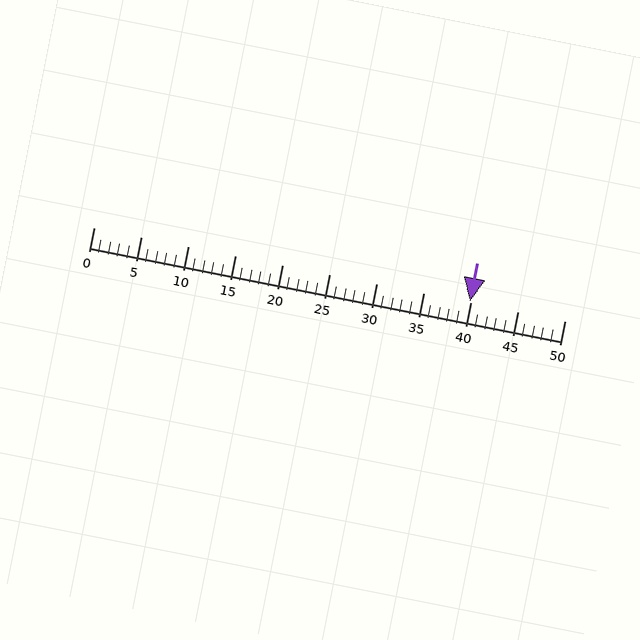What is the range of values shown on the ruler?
The ruler shows values from 0 to 50.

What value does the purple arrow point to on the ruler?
The purple arrow points to approximately 40.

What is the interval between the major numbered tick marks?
The major tick marks are spaced 5 units apart.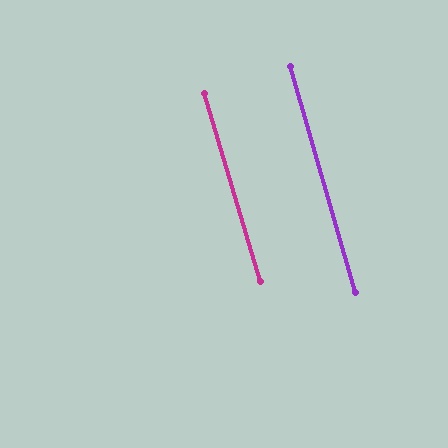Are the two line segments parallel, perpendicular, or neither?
Parallel — their directions differ by only 0.6°.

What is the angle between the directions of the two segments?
Approximately 1 degree.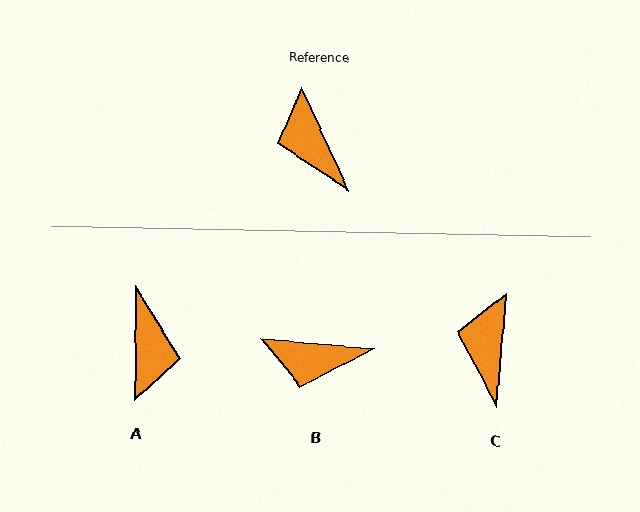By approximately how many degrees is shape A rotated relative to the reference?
Approximately 155 degrees counter-clockwise.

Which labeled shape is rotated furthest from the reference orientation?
A, about 155 degrees away.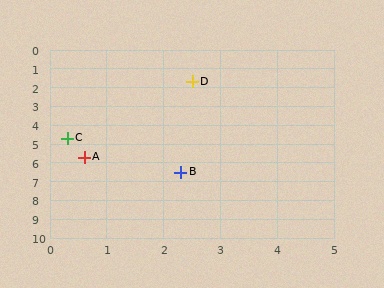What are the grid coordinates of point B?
Point B is at approximately (2.3, 6.5).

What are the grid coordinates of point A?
Point A is at approximately (0.6, 5.7).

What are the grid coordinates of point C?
Point C is at approximately (0.3, 4.7).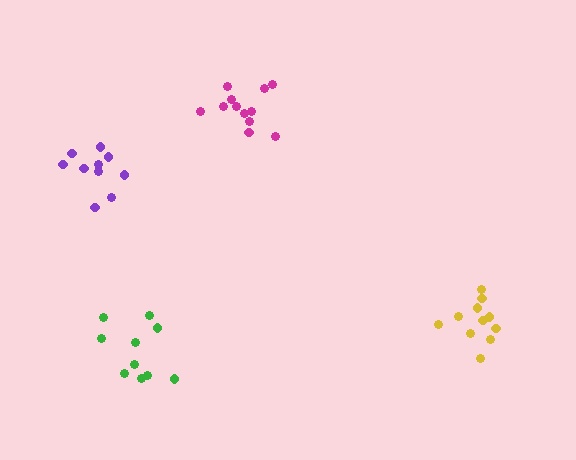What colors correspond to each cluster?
The clusters are colored: yellow, magenta, green, purple.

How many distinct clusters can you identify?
There are 4 distinct clusters.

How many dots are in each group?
Group 1: 11 dots, Group 2: 12 dots, Group 3: 10 dots, Group 4: 10 dots (43 total).